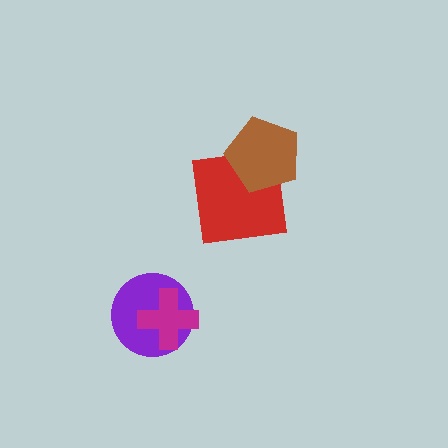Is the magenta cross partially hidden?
No, no other shape covers it.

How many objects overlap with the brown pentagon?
1 object overlaps with the brown pentagon.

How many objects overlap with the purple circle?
1 object overlaps with the purple circle.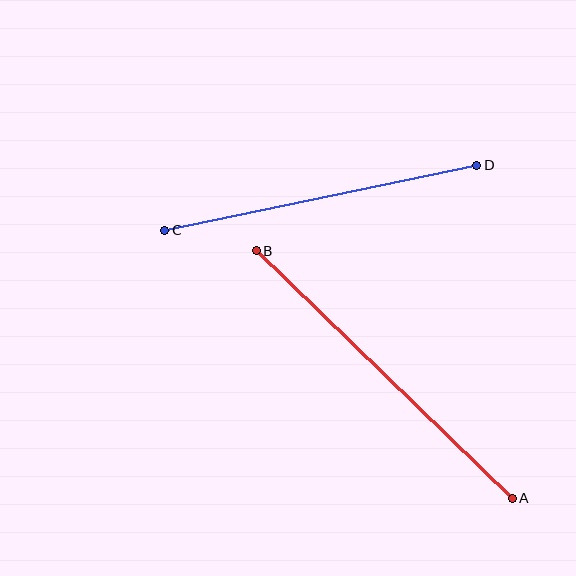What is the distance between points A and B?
The distance is approximately 357 pixels.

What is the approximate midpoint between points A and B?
The midpoint is at approximately (384, 375) pixels.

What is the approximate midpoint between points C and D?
The midpoint is at approximately (321, 198) pixels.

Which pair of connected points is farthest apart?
Points A and B are farthest apart.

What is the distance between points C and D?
The distance is approximately 319 pixels.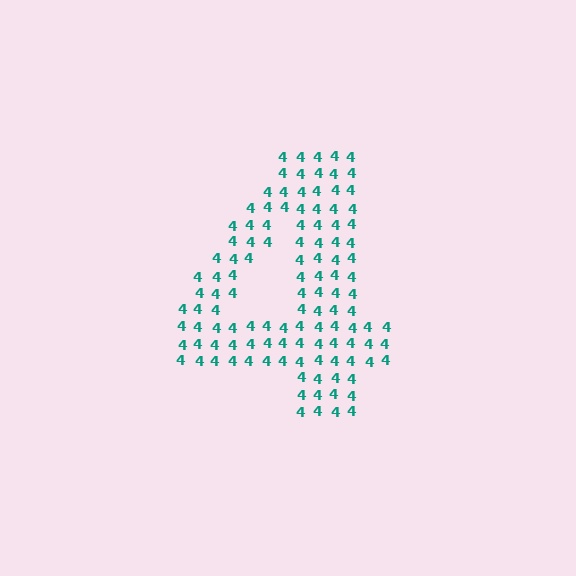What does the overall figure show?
The overall figure shows the digit 4.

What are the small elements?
The small elements are digit 4's.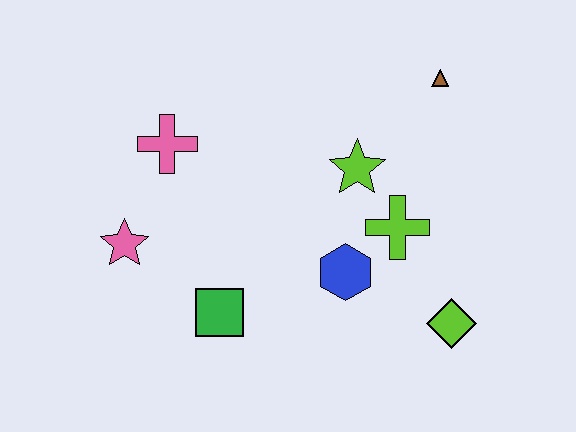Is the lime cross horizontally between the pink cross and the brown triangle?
Yes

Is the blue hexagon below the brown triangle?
Yes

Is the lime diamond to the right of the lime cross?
Yes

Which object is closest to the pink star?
The pink cross is closest to the pink star.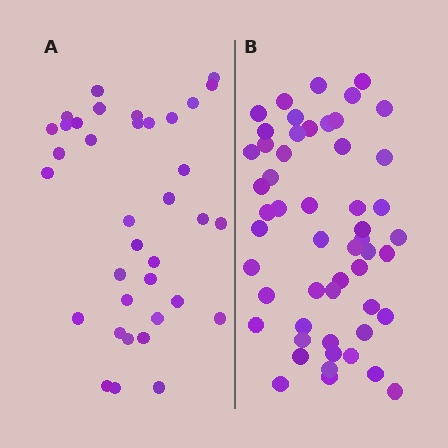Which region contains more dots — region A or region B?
Region B (the right region) has more dots.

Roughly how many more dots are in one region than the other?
Region B has approximately 15 more dots than region A.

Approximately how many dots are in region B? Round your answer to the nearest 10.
About 50 dots. (The exact count is 53, which rounds to 50.)